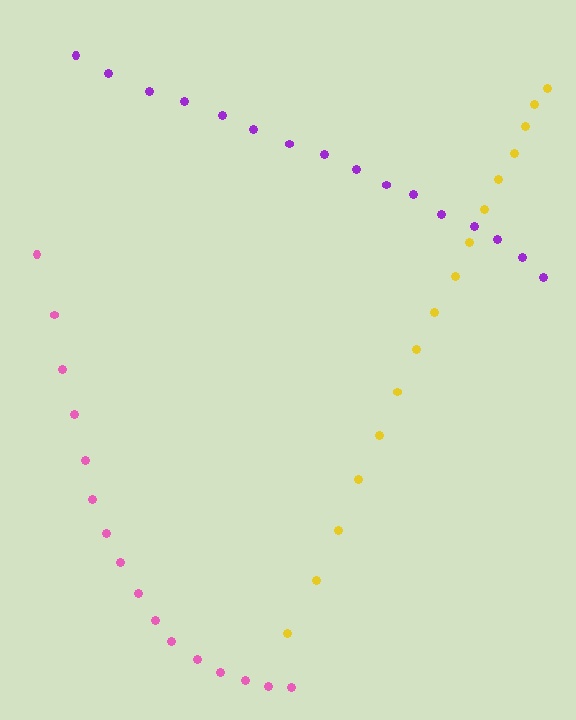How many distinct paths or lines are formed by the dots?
There are 3 distinct paths.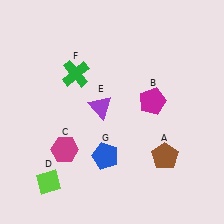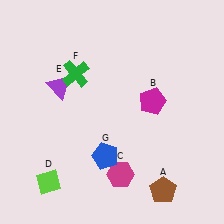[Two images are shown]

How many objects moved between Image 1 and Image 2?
3 objects moved between the two images.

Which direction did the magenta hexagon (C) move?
The magenta hexagon (C) moved right.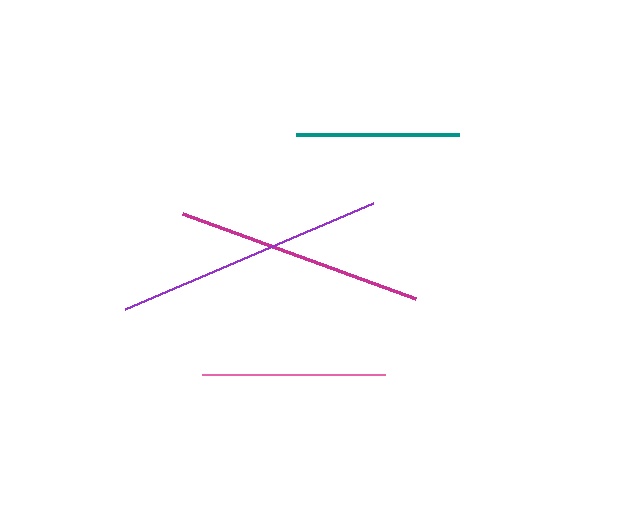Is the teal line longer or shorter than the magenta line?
The magenta line is longer than the teal line.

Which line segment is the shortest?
The teal line is the shortest at approximately 162 pixels.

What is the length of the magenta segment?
The magenta segment is approximately 248 pixels long.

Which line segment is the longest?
The purple line is the longest at approximately 269 pixels.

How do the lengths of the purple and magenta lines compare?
The purple and magenta lines are approximately the same length.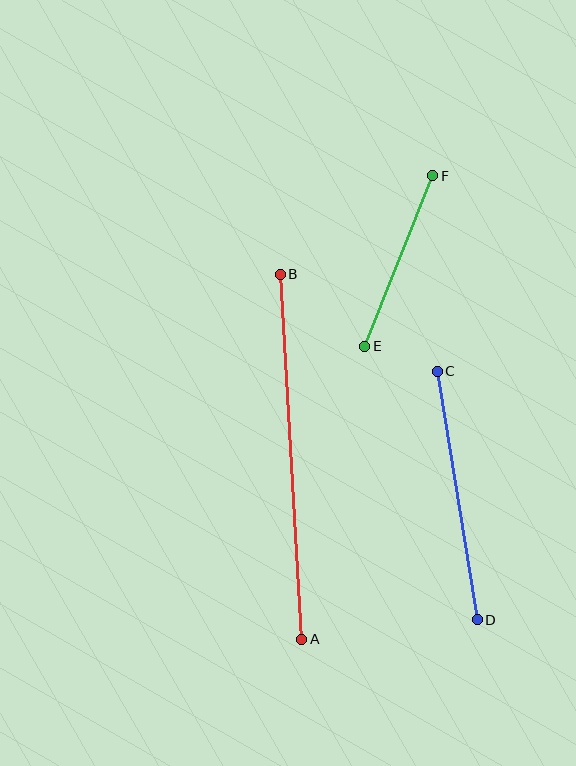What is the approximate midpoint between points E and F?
The midpoint is at approximately (399, 261) pixels.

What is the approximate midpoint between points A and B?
The midpoint is at approximately (291, 457) pixels.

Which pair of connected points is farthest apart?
Points A and B are farthest apart.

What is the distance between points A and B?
The distance is approximately 366 pixels.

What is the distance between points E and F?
The distance is approximately 183 pixels.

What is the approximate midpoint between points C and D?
The midpoint is at approximately (457, 496) pixels.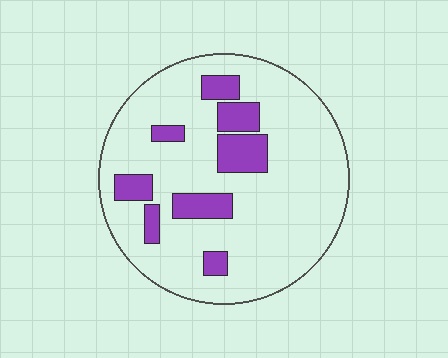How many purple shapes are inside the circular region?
8.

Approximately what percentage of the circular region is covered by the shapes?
Approximately 20%.